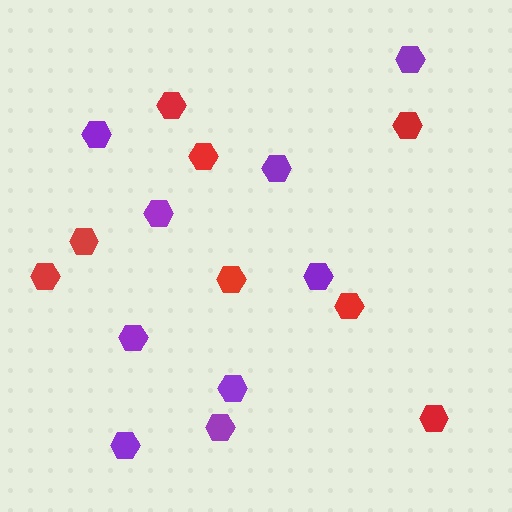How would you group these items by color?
There are 2 groups: one group of purple hexagons (9) and one group of red hexagons (8).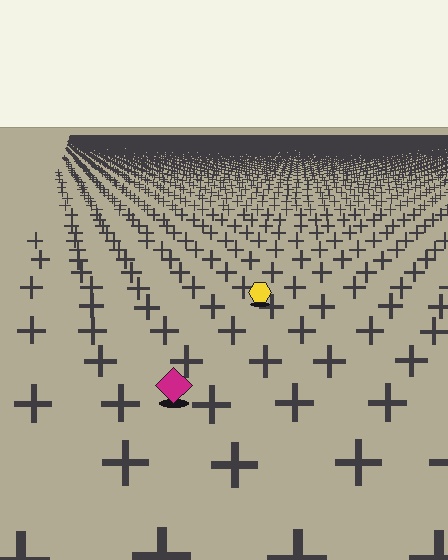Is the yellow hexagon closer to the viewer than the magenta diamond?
No. The magenta diamond is closer — you can tell from the texture gradient: the ground texture is coarser near it.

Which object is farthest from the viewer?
The yellow hexagon is farthest from the viewer. It appears smaller and the ground texture around it is denser.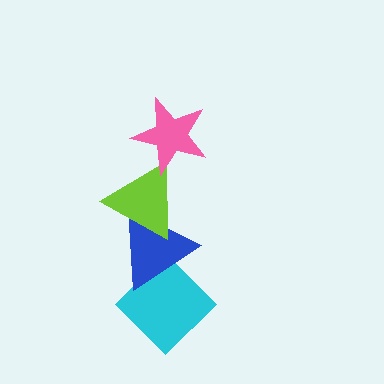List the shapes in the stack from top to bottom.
From top to bottom: the pink star, the lime triangle, the blue triangle, the cyan diamond.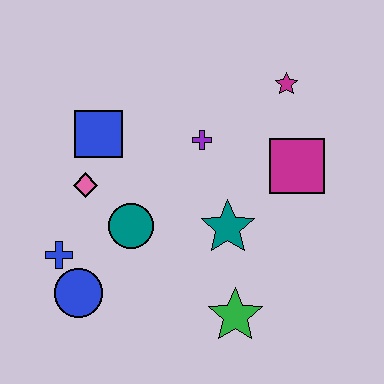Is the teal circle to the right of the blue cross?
Yes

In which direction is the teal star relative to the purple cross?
The teal star is below the purple cross.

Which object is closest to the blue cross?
The blue circle is closest to the blue cross.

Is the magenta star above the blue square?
Yes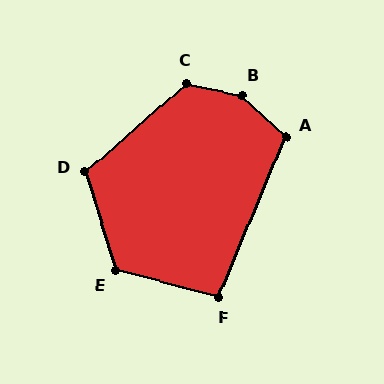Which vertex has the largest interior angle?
B, at approximately 149 degrees.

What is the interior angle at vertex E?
Approximately 123 degrees (obtuse).